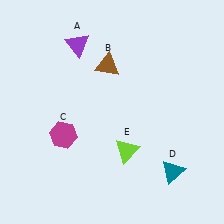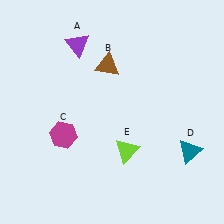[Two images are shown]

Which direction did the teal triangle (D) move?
The teal triangle (D) moved up.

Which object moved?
The teal triangle (D) moved up.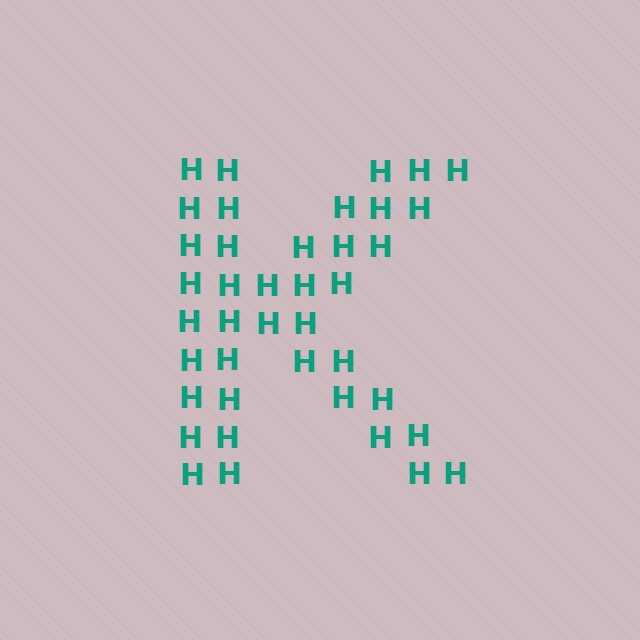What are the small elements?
The small elements are letter H's.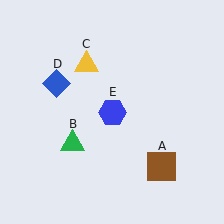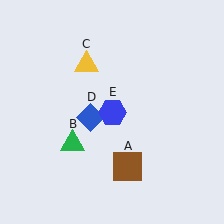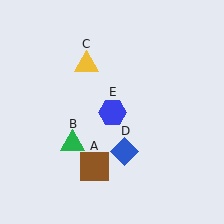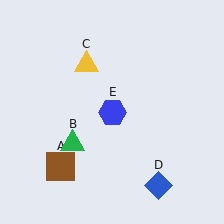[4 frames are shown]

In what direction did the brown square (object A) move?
The brown square (object A) moved left.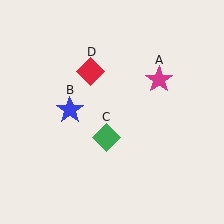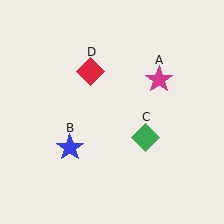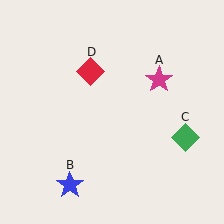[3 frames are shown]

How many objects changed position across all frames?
2 objects changed position: blue star (object B), green diamond (object C).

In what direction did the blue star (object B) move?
The blue star (object B) moved down.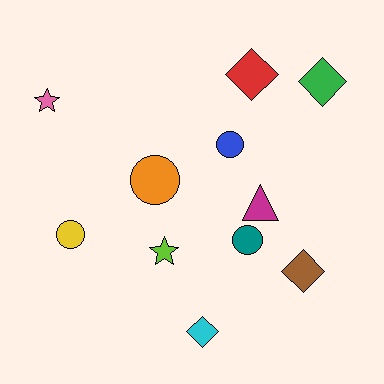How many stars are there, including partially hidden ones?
There are 2 stars.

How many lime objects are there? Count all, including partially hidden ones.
There is 1 lime object.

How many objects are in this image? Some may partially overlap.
There are 11 objects.